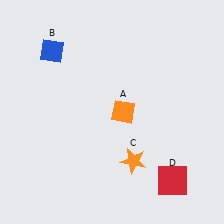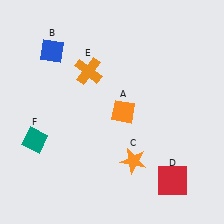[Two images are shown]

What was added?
An orange cross (E), a teal diamond (F) were added in Image 2.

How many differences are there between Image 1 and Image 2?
There are 2 differences between the two images.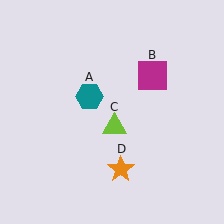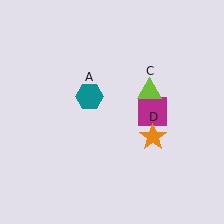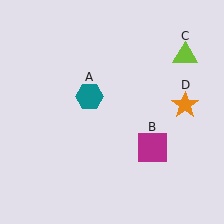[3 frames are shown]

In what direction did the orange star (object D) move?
The orange star (object D) moved up and to the right.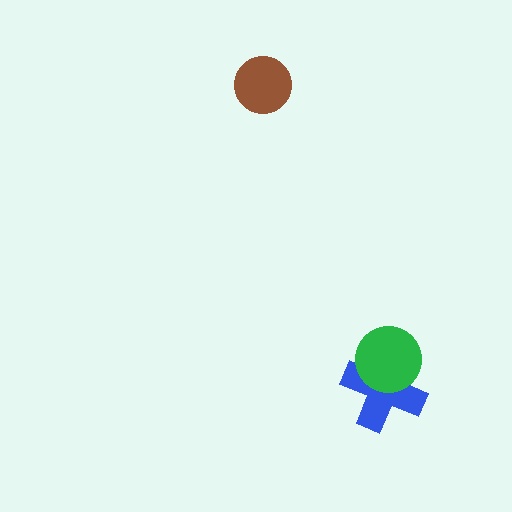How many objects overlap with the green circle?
1 object overlaps with the green circle.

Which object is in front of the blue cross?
The green circle is in front of the blue cross.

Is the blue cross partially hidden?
Yes, it is partially covered by another shape.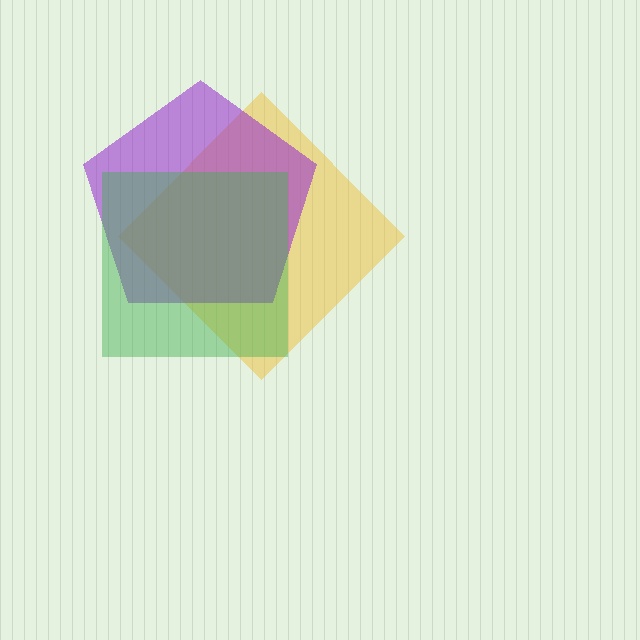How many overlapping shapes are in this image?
There are 3 overlapping shapes in the image.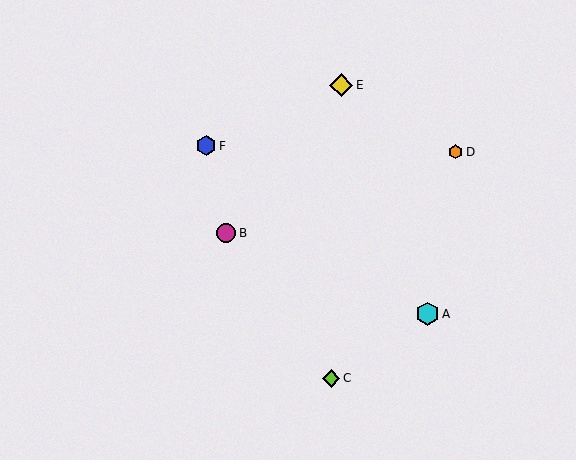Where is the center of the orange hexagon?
The center of the orange hexagon is at (455, 152).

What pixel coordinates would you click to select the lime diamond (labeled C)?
Click at (331, 378) to select the lime diamond C.